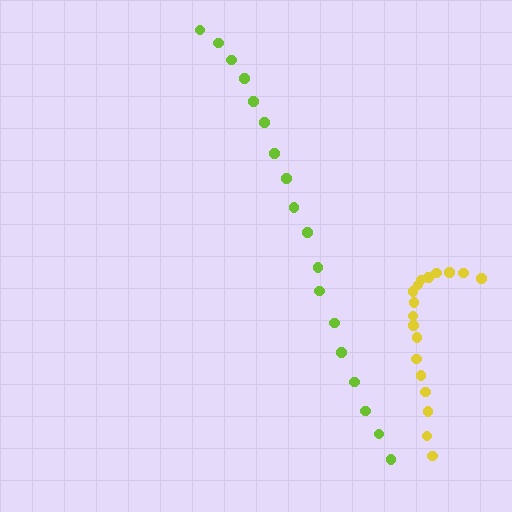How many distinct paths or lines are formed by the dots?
There are 2 distinct paths.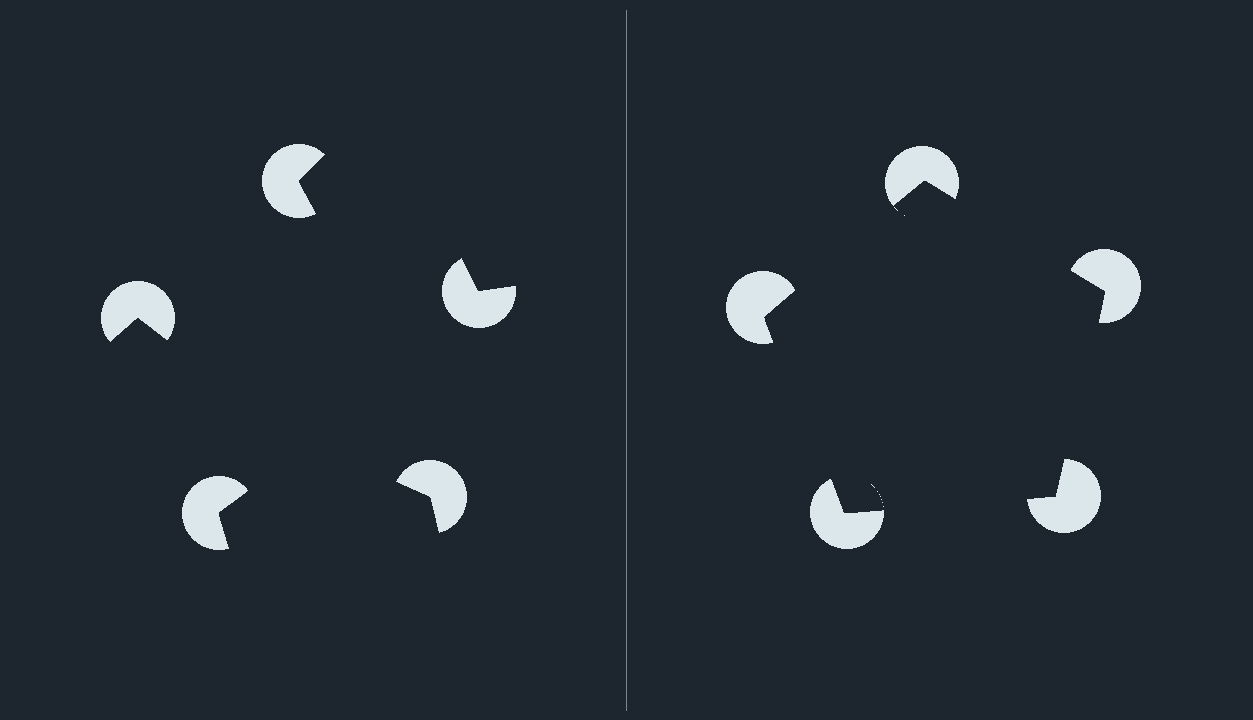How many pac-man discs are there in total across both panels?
10 — 5 on each side.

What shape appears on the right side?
An illusory pentagon.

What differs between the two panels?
The pac-man discs are positioned identically on both sides; only the wedge orientations differ. On the right they align to a pentagon; on the left they are misaligned.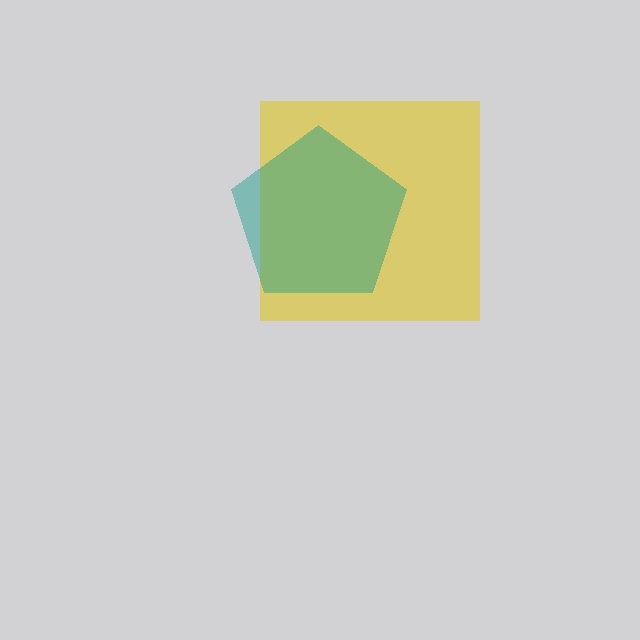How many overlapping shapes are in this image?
There are 2 overlapping shapes in the image.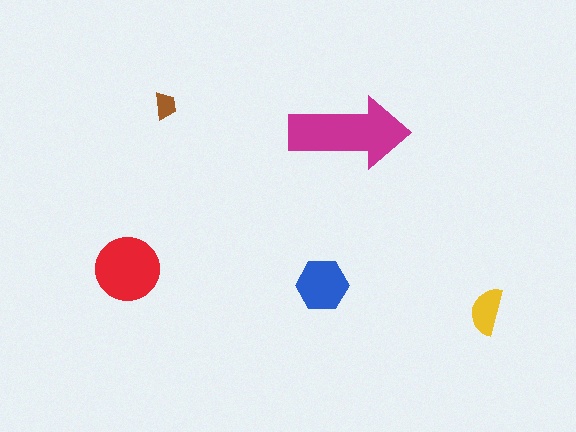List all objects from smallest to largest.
The brown trapezoid, the yellow semicircle, the blue hexagon, the red circle, the magenta arrow.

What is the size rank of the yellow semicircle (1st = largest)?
4th.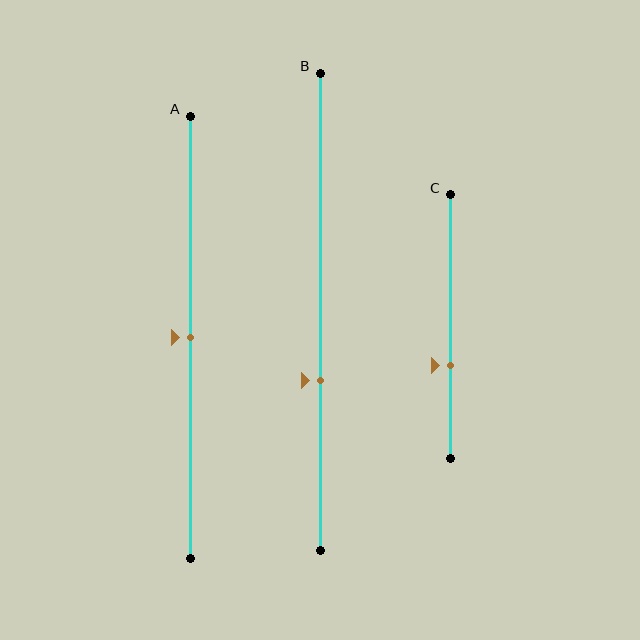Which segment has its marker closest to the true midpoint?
Segment A has its marker closest to the true midpoint.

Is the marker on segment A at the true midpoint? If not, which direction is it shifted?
Yes, the marker on segment A is at the true midpoint.